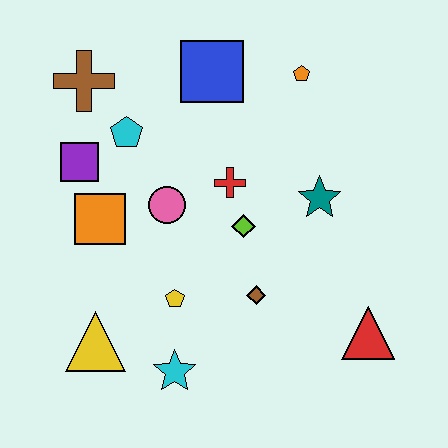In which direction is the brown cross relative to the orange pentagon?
The brown cross is to the left of the orange pentagon.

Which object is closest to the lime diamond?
The red cross is closest to the lime diamond.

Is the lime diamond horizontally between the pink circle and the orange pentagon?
Yes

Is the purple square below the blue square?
Yes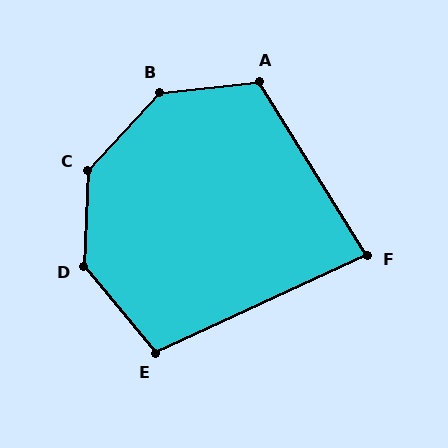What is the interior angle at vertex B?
Approximately 139 degrees (obtuse).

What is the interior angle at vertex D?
Approximately 138 degrees (obtuse).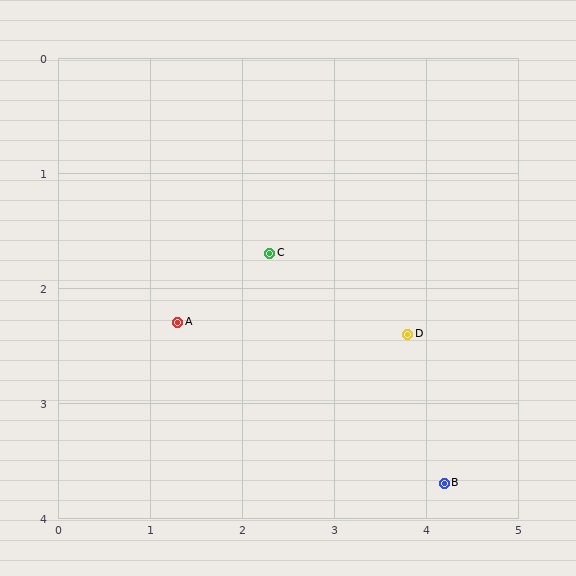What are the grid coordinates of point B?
Point B is at approximately (4.2, 3.7).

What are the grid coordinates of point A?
Point A is at approximately (1.3, 2.3).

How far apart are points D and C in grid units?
Points D and C are about 1.7 grid units apart.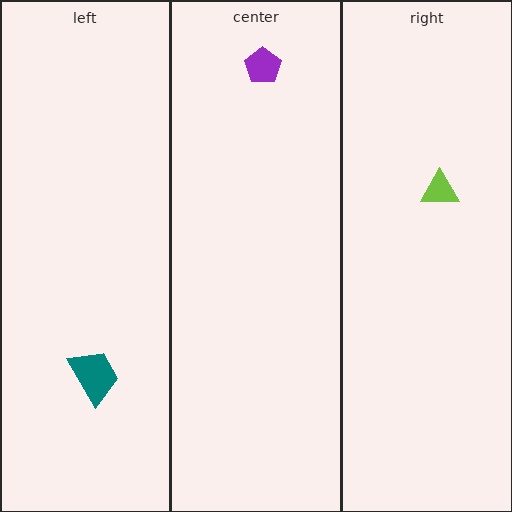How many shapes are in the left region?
1.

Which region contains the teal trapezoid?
The left region.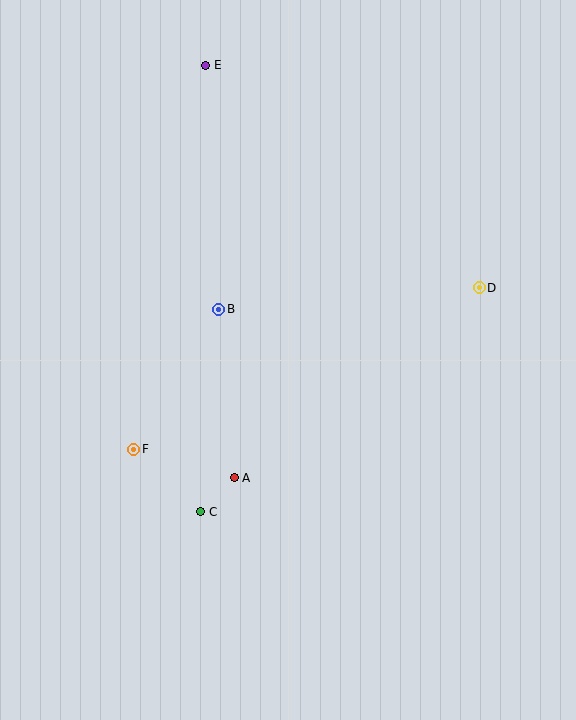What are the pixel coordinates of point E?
Point E is at (206, 65).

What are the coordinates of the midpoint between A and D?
The midpoint between A and D is at (357, 383).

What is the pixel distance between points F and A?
The distance between F and A is 105 pixels.